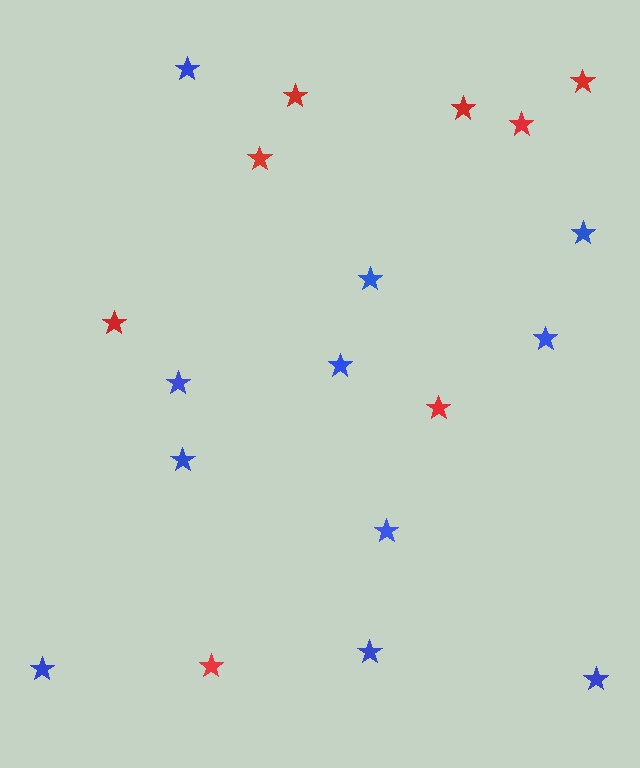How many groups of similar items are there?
There are 2 groups: one group of blue stars (11) and one group of red stars (8).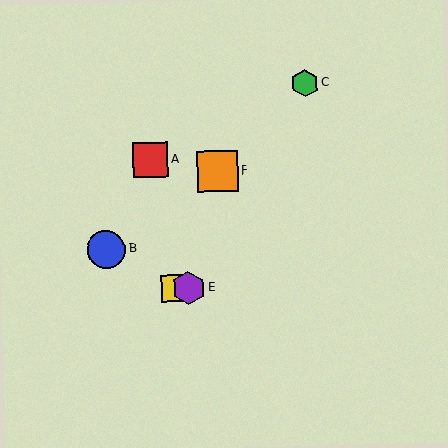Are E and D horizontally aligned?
Yes, both are at y≈288.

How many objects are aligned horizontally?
2 objects (D, E) are aligned horizontally.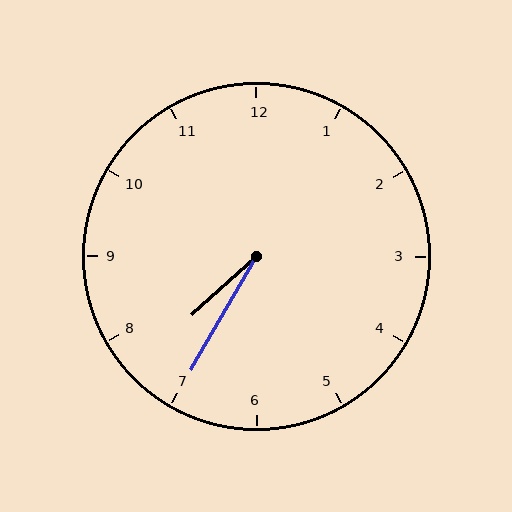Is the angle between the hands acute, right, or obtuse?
It is acute.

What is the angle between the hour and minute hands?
Approximately 18 degrees.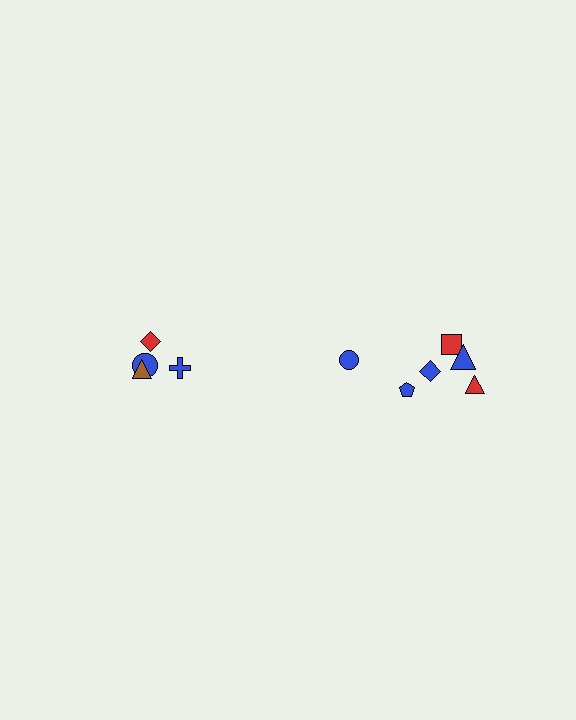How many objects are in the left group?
There are 4 objects.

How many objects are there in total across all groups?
There are 10 objects.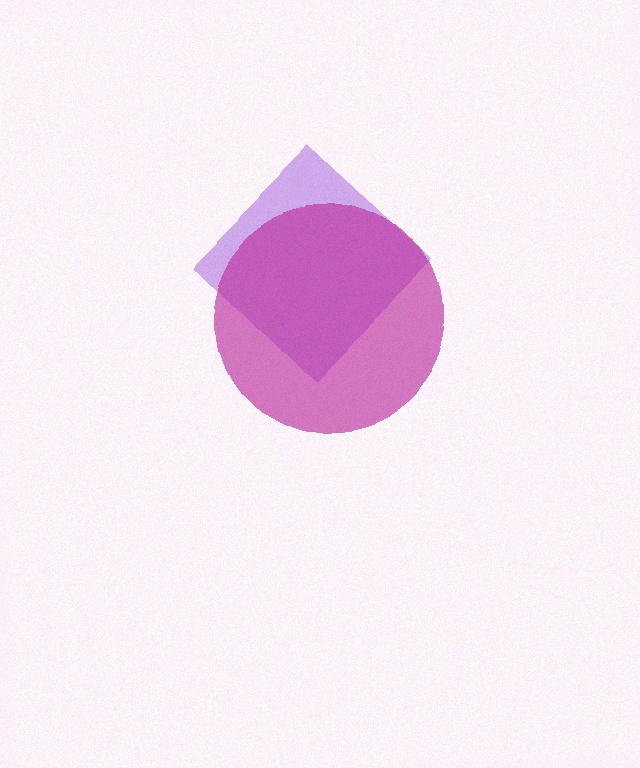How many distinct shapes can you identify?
There are 2 distinct shapes: a purple diamond, a magenta circle.